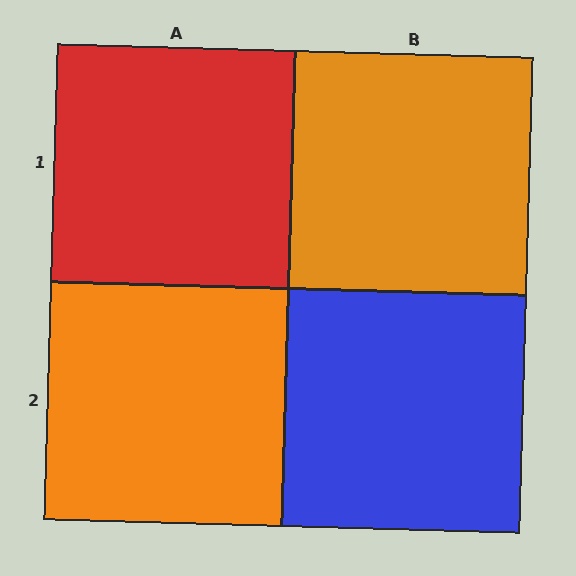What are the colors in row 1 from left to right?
Red, orange.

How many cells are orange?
2 cells are orange.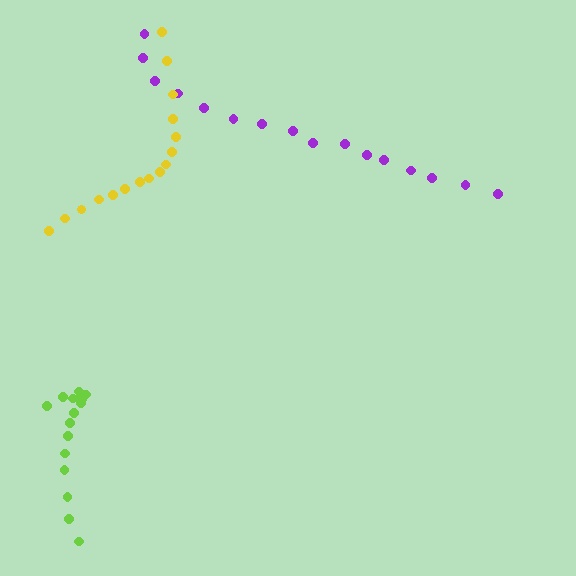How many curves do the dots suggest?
There are 3 distinct paths.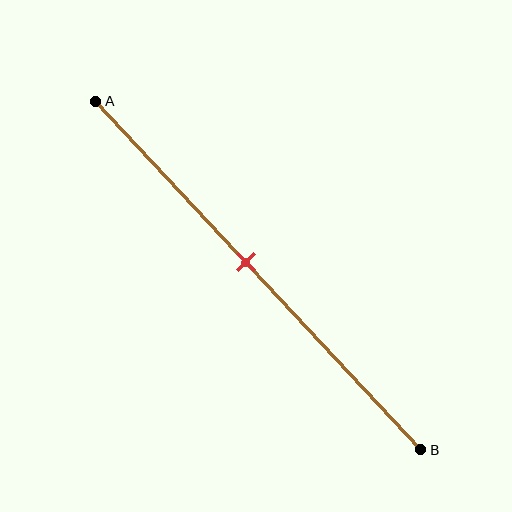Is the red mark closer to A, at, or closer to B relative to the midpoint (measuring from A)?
The red mark is closer to point A than the midpoint of segment AB.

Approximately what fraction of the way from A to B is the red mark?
The red mark is approximately 45% of the way from A to B.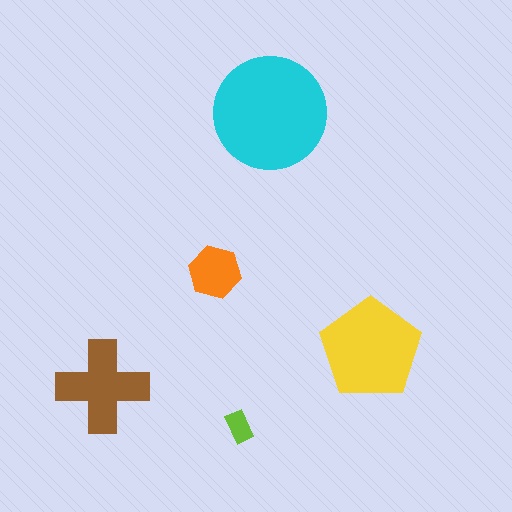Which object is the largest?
The cyan circle.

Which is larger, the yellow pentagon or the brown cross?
The yellow pentagon.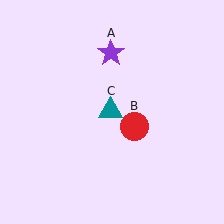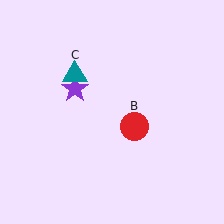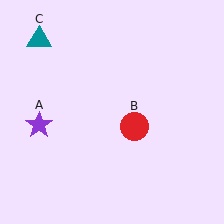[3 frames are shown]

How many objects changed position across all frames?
2 objects changed position: purple star (object A), teal triangle (object C).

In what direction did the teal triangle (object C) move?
The teal triangle (object C) moved up and to the left.